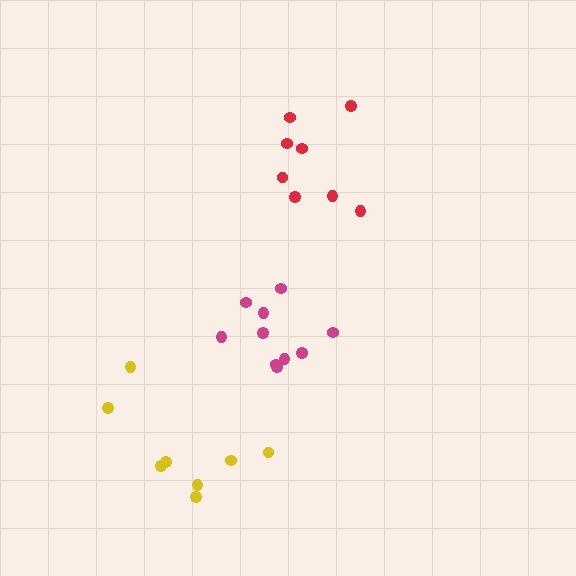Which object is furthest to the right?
The red cluster is rightmost.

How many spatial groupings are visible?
There are 3 spatial groupings.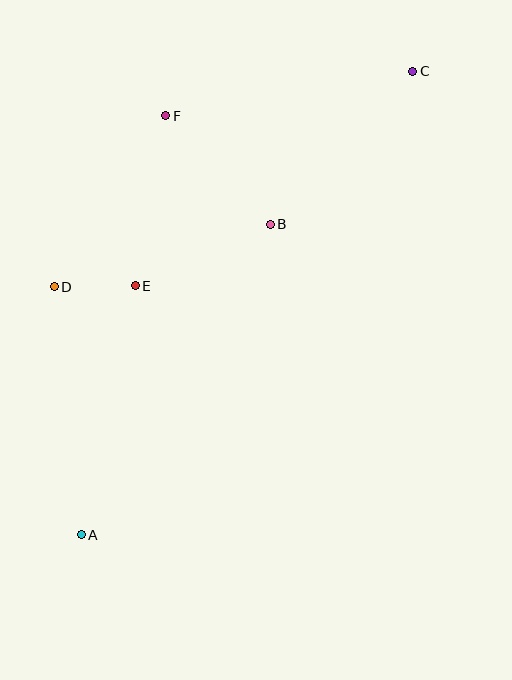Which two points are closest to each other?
Points D and E are closest to each other.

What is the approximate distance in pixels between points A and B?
The distance between A and B is approximately 363 pixels.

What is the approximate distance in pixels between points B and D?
The distance between B and D is approximately 225 pixels.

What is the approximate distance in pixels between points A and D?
The distance between A and D is approximately 250 pixels.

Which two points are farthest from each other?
Points A and C are farthest from each other.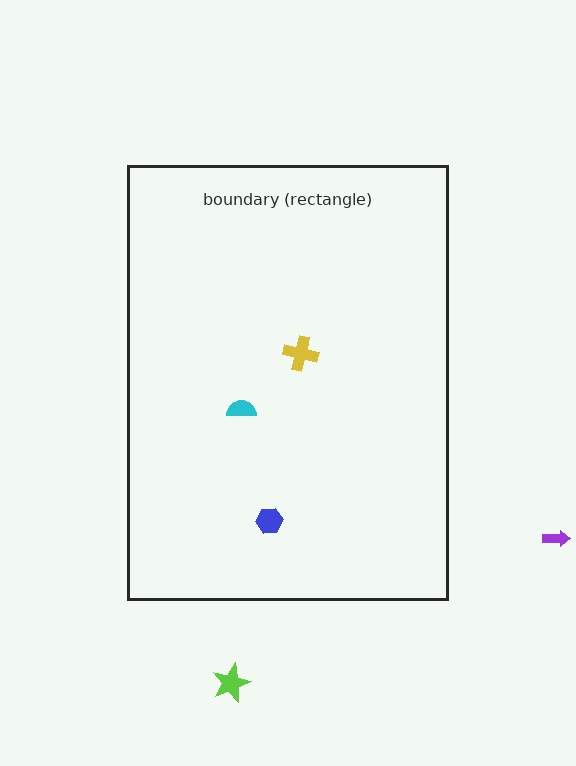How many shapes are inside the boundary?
3 inside, 2 outside.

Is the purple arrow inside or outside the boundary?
Outside.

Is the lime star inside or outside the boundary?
Outside.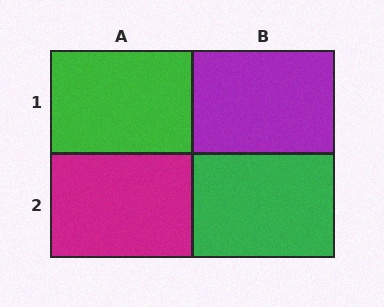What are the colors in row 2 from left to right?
Magenta, green.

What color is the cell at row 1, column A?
Green.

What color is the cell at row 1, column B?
Purple.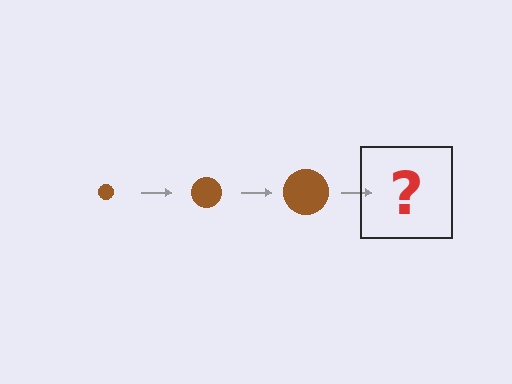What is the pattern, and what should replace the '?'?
The pattern is that the circle gets progressively larger each step. The '?' should be a brown circle, larger than the previous one.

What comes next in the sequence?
The next element should be a brown circle, larger than the previous one.